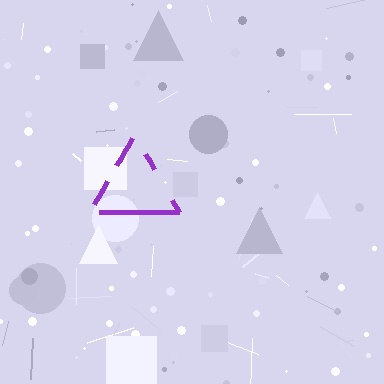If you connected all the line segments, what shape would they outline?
They would outline a triangle.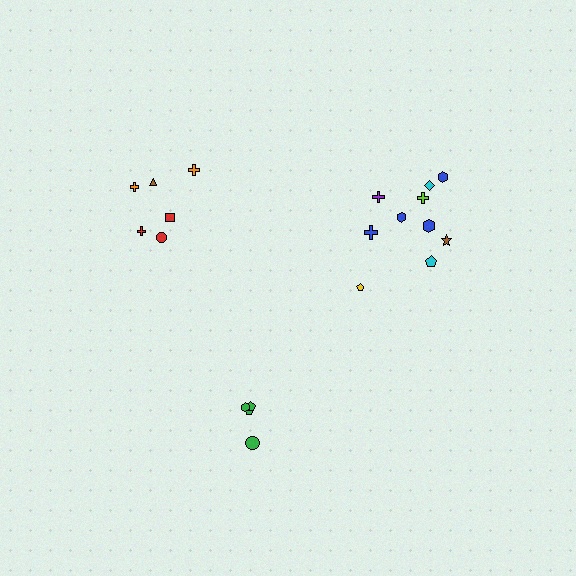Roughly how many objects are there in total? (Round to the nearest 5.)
Roughly 20 objects in total.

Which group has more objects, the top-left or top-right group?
The top-right group.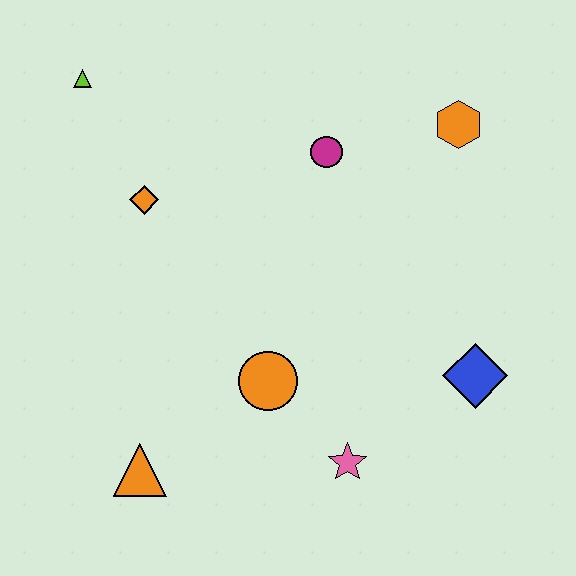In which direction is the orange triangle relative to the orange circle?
The orange triangle is to the left of the orange circle.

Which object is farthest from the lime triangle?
The blue diamond is farthest from the lime triangle.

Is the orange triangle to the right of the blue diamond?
No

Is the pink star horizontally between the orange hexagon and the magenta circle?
Yes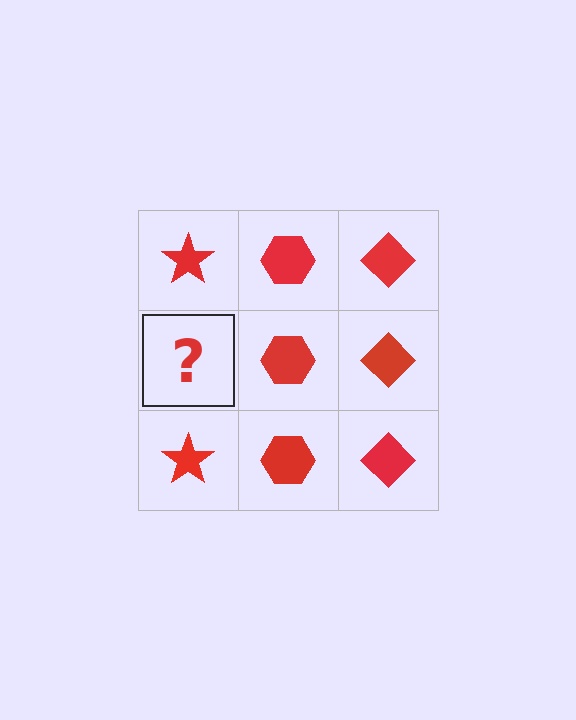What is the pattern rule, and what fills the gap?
The rule is that each column has a consistent shape. The gap should be filled with a red star.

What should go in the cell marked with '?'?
The missing cell should contain a red star.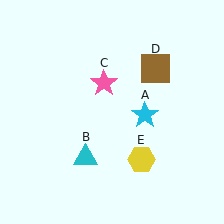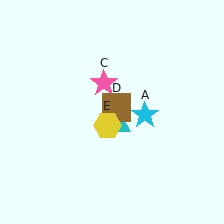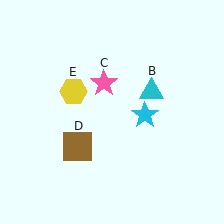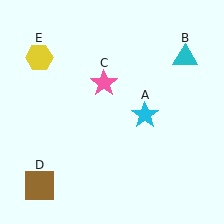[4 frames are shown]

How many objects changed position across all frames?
3 objects changed position: cyan triangle (object B), brown square (object D), yellow hexagon (object E).